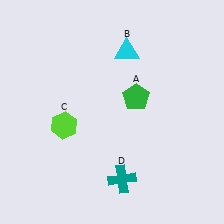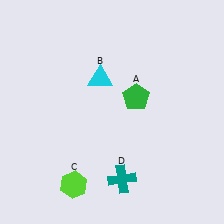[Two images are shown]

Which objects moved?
The objects that moved are: the cyan triangle (B), the lime hexagon (C).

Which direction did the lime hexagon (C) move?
The lime hexagon (C) moved down.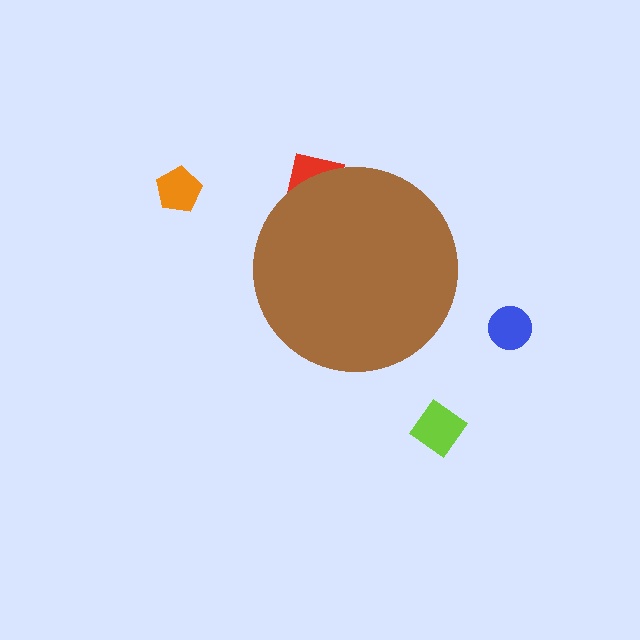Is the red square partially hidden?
Yes, the red square is partially hidden behind the brown circle.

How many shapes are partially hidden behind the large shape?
1 shape is partially hidden.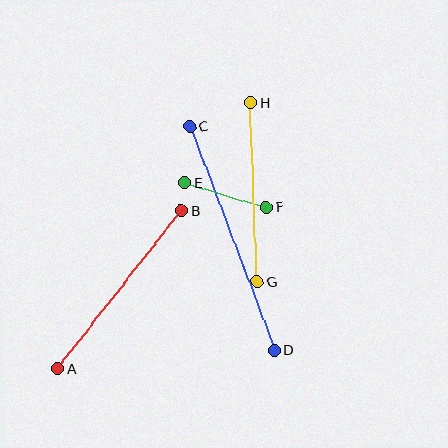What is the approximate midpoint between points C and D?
The midpoint is at approximately (232, 239) pixels.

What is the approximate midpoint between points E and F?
The midpoint is at approximately (226, 195) pixels.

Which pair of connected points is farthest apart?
Points C and D are farthest apart.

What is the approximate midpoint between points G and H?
The midpoint is at approximately (254, 193) pixels.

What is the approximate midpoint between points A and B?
The midpoint is at approximately (119, 290) pixels.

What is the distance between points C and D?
The distance is approximately 240 pixels.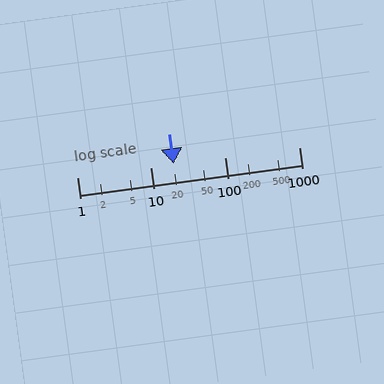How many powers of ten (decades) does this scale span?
The scale spans 3 decades, from 1 to 1000.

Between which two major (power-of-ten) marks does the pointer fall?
The pointer is between 10 and 100.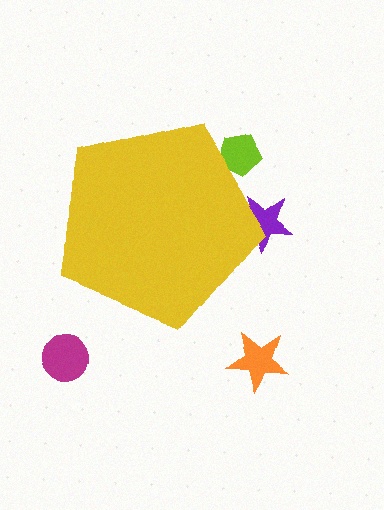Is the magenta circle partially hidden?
No, the magenta circle is fully visible.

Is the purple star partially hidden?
Yes, the purple star is partially hidden behind the yellow pentagon.